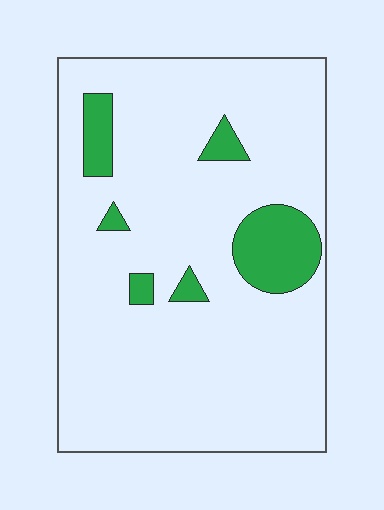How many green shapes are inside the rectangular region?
6.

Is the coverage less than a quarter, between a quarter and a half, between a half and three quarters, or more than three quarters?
Less than a quarter.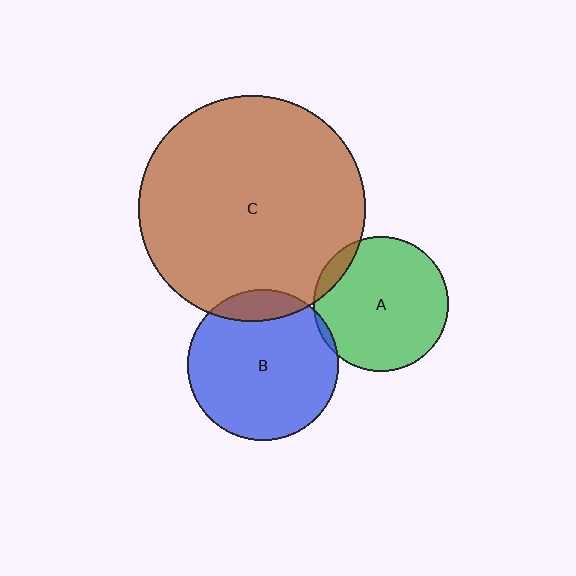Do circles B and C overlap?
Yes.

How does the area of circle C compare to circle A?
Approximately 2.8 times.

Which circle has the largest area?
Circle C (brown).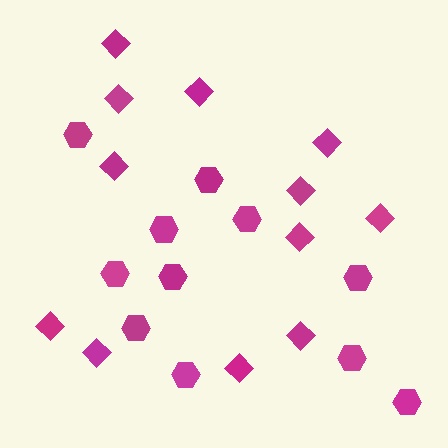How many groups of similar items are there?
There are 2 groups: one group of hexagons (11) and one group of diamonds (12).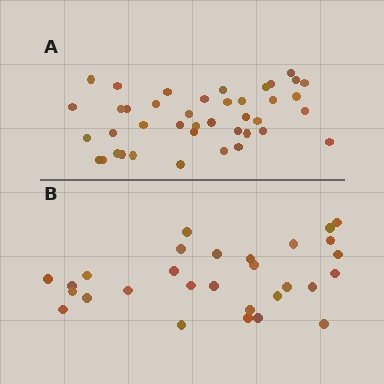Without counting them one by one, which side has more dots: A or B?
Region A (the top region) has more dots.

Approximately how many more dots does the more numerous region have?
Region A has roughly 12 or so more dots than region B.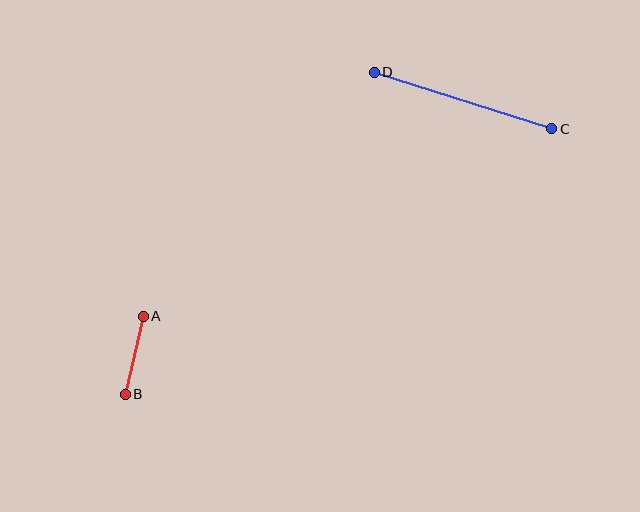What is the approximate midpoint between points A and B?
The midpoint is at approximately (134, 355) pixels.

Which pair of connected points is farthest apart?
Points C and D are farthest apart.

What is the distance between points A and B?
The distance is approximately 80 pixels.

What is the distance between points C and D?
The distance is approximately 186 pixels.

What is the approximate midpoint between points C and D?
The midpoint is at approximately (463, 100) pixels.